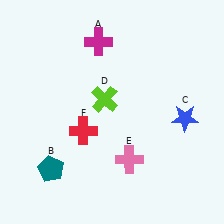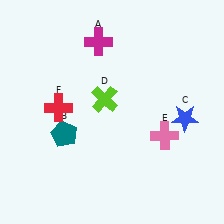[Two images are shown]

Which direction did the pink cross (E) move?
The pink cross (E) moved right.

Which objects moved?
The objects that moved are: the teal pentagon (B), the pink cross (E), the red cross (F).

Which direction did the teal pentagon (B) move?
The teal pentagon (B) moved up.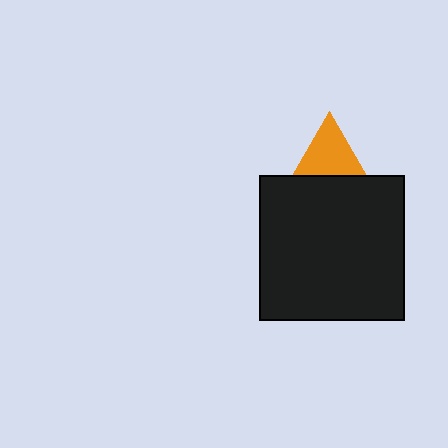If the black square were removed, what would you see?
You would see the complete orange triangle.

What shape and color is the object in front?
The object in front is a black square.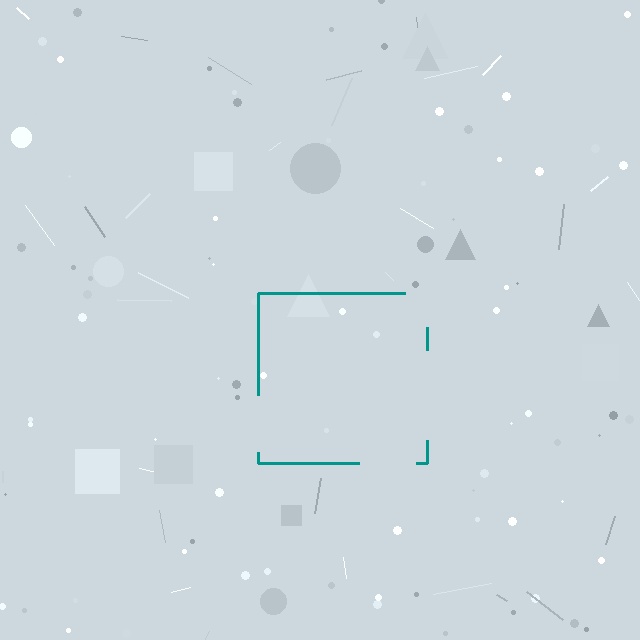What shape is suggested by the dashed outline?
The dashed outline suggests a square.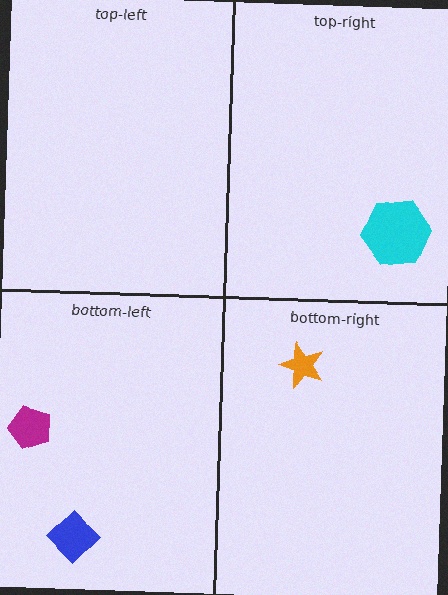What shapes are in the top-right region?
The cyan hexagon.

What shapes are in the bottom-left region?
The magenta pentagon, the blue diamond.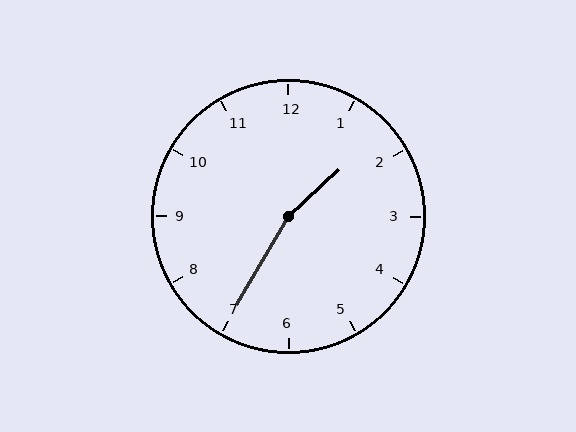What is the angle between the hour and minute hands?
Approximately 162 degrees.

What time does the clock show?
1:35.